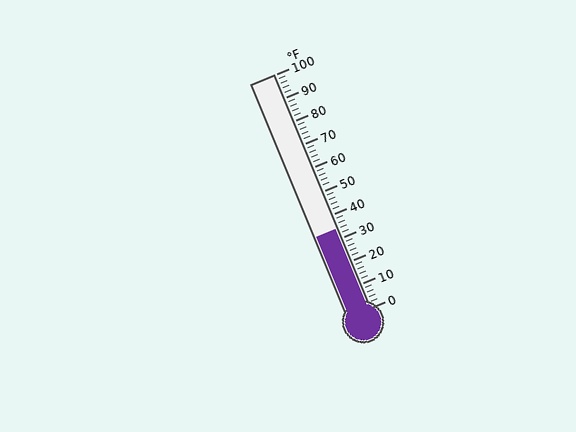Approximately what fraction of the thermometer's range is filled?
The thermometer is filled to approximately 35% of its range.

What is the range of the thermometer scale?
The thermometer scale ranges from 0°F to 100°F.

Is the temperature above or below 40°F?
The temperature is below 40°F.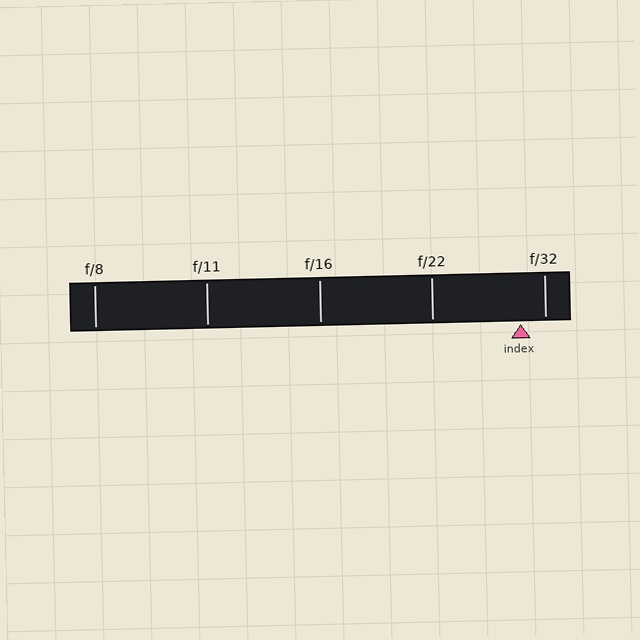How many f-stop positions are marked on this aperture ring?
There are 5 f-stop positions marked.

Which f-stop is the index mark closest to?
The index mark is closest to f/32.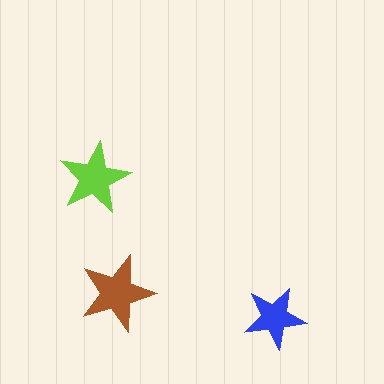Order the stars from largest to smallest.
the brown one, the lime one, the blue one.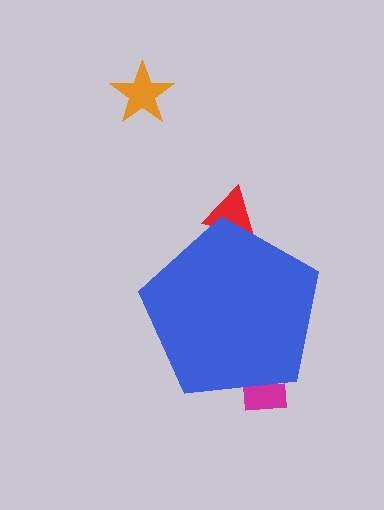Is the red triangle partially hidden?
Yes, the red triangle is partially hidden behind the blue pentagon.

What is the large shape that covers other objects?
A blue pentagon.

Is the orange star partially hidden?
No, the orange star is fully visible.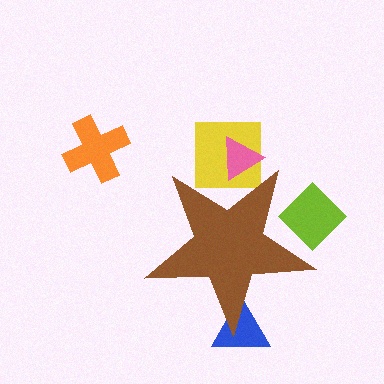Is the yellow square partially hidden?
Yes, the yellow square is partially hidden behind the brown star.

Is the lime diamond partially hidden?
Yes, the lime diamond is partially hidden behind the brown star.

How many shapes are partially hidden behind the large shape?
4 shapes are partially hidden.